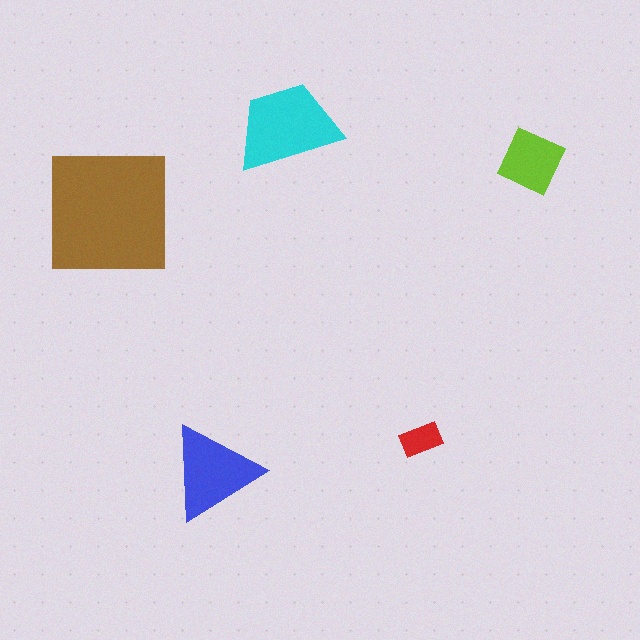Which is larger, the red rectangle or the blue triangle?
The blue triangle.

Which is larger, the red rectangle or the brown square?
The brown square.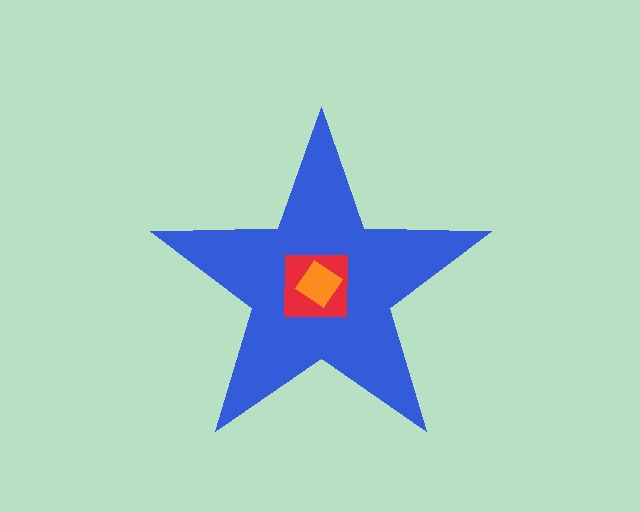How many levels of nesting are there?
3.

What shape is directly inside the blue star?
The red square.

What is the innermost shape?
The orange diamond.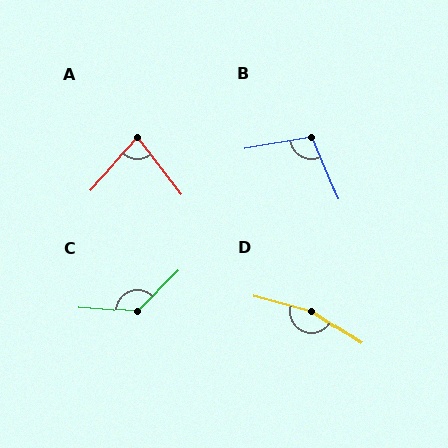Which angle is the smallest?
A, at approximately 80 degrees.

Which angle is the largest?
D, at approximately 161 degrees.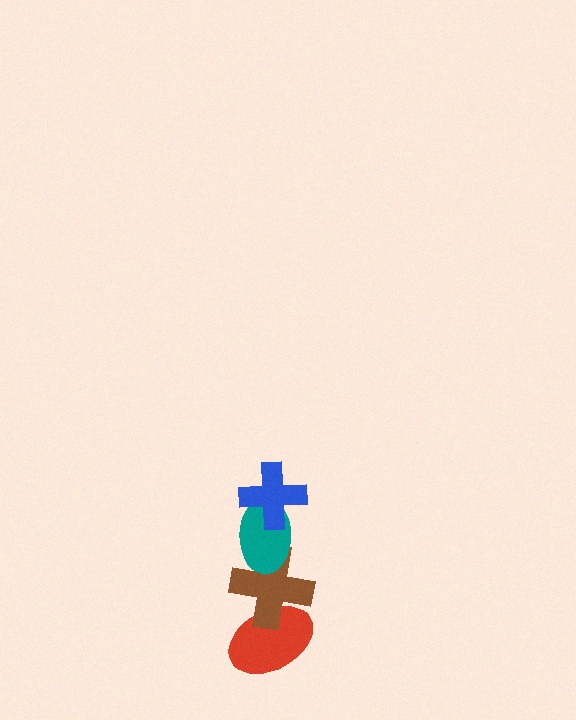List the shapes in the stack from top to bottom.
From top to bottom: the blue cross, the teal ellipse, the brown cross, the red ellipse.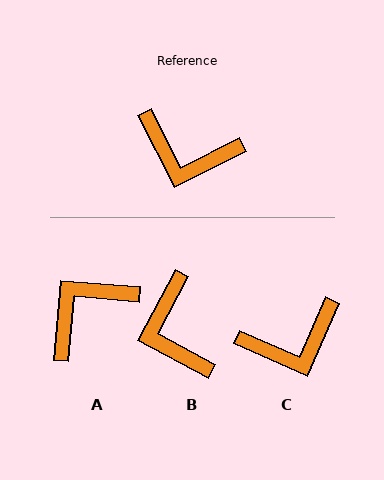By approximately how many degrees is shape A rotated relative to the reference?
Approximately 122 degrees clockwise.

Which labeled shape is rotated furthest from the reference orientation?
A, about 122 degrees away.